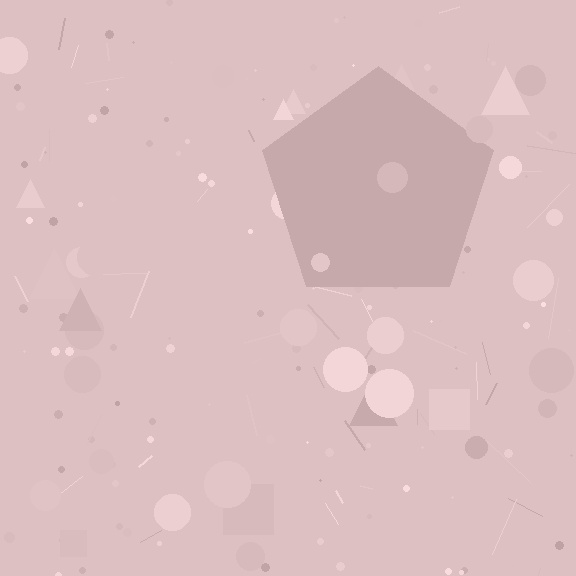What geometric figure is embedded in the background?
A pentagon is embedded in the background.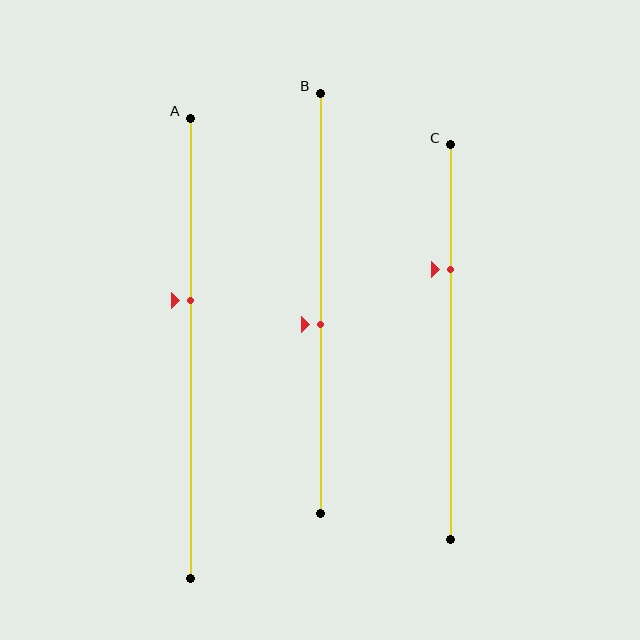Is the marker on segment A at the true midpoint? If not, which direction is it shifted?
No, the marker on segment A is shifted upward by about 10% of the segment length.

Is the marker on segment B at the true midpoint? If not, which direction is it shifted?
No, the marker on segment B is shifted downward by about 5% of the segment length.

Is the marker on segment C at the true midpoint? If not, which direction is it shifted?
No, the marker on segment C is shifted upward by about 18% of the segment length.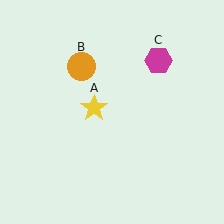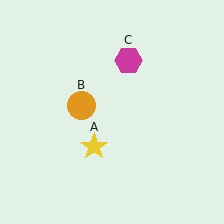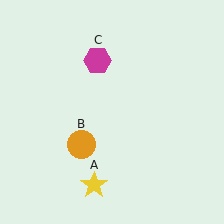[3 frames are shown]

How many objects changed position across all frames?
3 objects changed position: yellow star (object A), orange circle (object B), magenta hexagon (object C).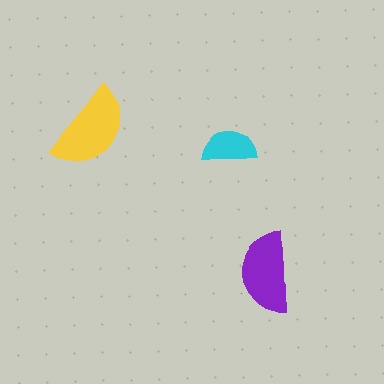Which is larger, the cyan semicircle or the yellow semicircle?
The yellow one.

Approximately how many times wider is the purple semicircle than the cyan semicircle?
About 1.5 times wider.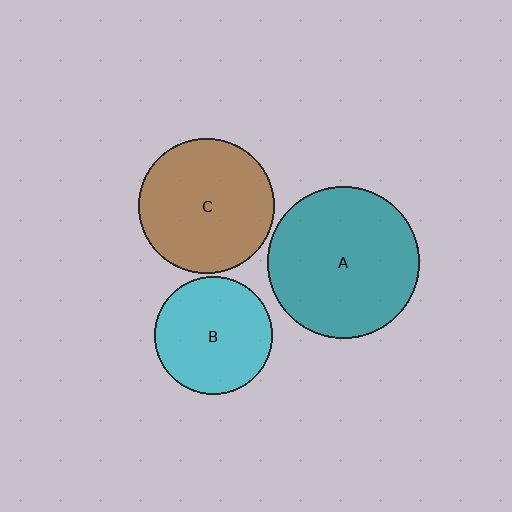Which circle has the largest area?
Circle A (teal).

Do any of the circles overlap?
No, none of the circles overlap.